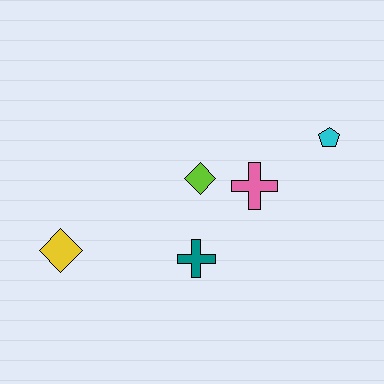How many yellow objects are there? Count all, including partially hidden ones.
There is 1 yellow object.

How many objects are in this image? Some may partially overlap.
There are 5 objects.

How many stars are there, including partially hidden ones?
There are no stars.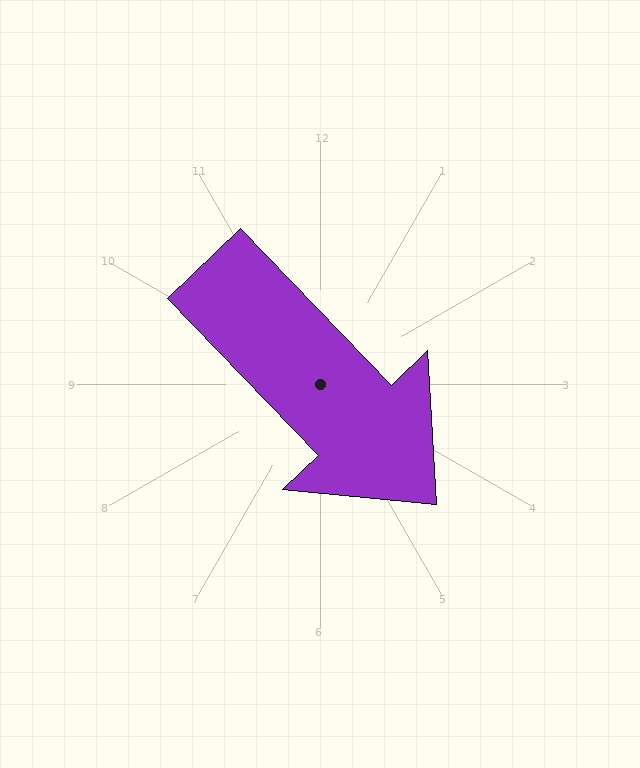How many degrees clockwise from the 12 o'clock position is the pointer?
Approximately 136 degrees.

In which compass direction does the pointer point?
Southeast.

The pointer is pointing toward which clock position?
Roughly 5 o'clock.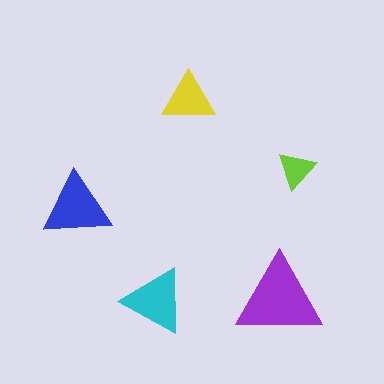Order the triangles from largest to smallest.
the purple one, the blue one, the cyan one, the yellow one, the lime one.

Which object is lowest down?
The cyan triangle is bottommost.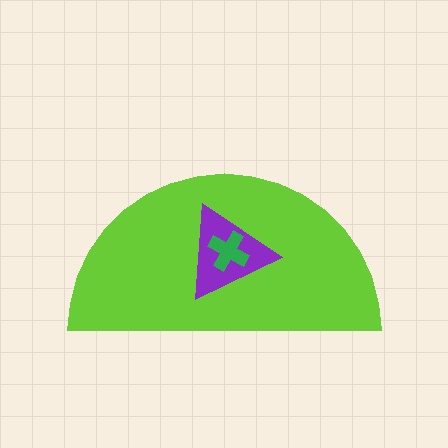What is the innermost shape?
The green cross.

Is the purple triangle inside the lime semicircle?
Yes.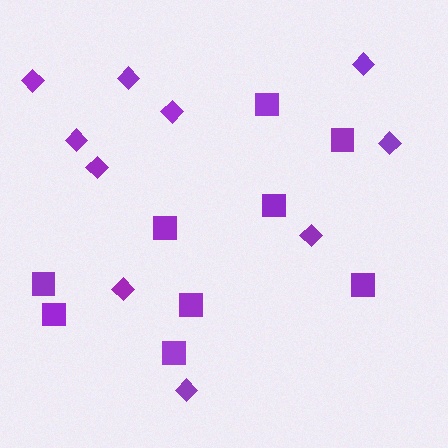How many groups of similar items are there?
There are 2 groups: one group of diamonds (10) and one group of squares (9).